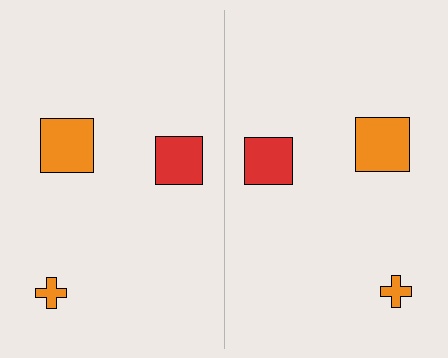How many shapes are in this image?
There are 6 shapes in this image.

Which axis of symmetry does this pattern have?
The pattern has a vertical axis of symmetry running through the center of the image.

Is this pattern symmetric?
Yes, this pattern has bilateral (reflection) symmetry.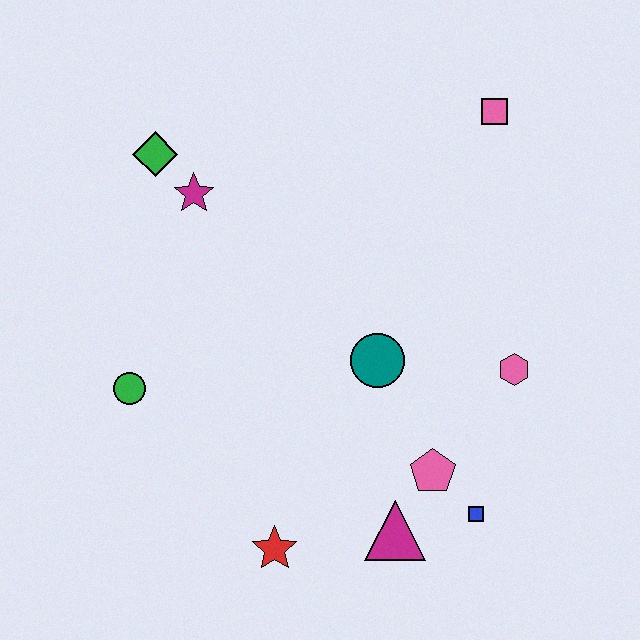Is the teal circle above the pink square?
No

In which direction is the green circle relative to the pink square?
The green circle is to the left of the pink square.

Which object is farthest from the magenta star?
The blue square is farthest from the magenta star.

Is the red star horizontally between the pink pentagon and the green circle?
Yes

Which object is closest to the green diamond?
The magenta star is closest to the green diamond.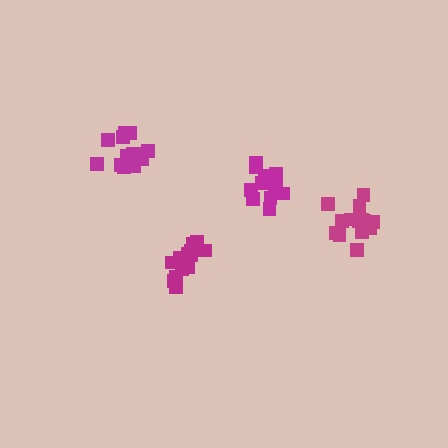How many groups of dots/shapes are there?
There are 4 groups.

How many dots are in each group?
Group 1: 14 dots, Group 2: 15 dots, Group 3: 14 dots, Group 4: 15 dots (58 total).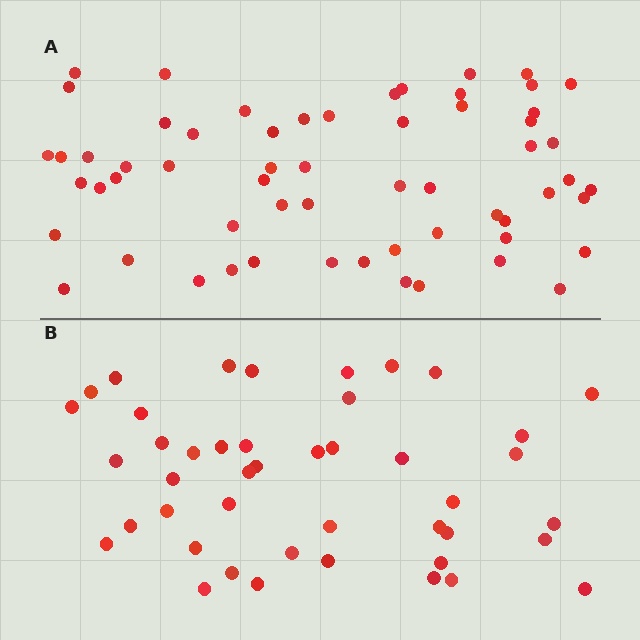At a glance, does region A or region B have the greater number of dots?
Region A (the top region) has more dots.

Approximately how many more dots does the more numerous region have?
Region A has approximately 15 more dots than region B.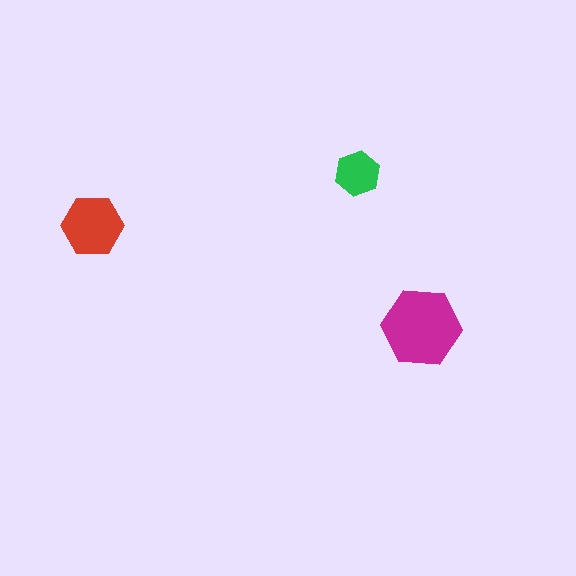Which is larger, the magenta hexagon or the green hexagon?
The magenta one.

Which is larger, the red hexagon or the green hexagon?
The red one.